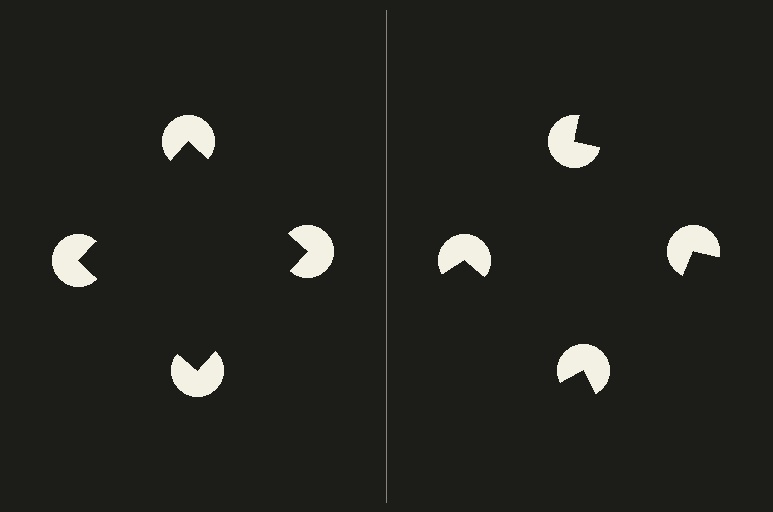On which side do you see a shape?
An illusory square appears on the left side. On the right side the wedge cuts are rotated, so no coherent shape forms.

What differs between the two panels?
The pac-man discs are positioned identically on both sides; only the wedge orientations differ. On the left they align to a square; on the right they are misaligned.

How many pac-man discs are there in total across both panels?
8 — 4 on each side.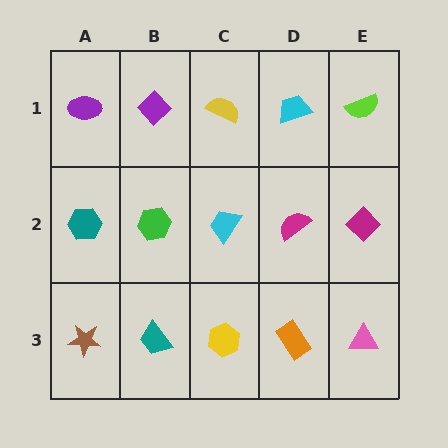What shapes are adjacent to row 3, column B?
A green hexagon (row 2, column B), a brown star (row 3, column A), a yellow hexagon (row 3, column C).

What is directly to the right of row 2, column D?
A magenta diamond.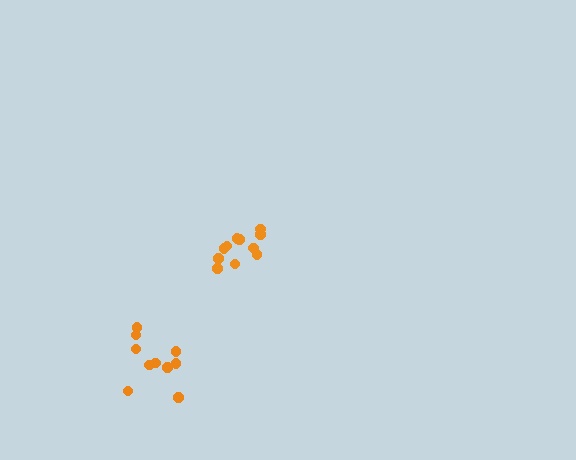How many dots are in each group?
Group 1: 10 dots, Group 2: 11 dots (21 total).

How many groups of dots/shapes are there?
There are 2 groups.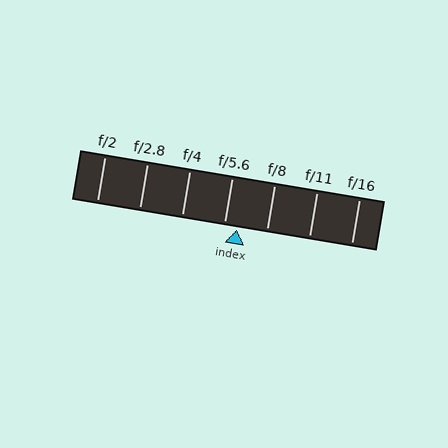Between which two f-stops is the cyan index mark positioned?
The index mark is between f/5.6 and f/8.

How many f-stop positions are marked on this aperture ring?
There are 7 f-stop positions marked.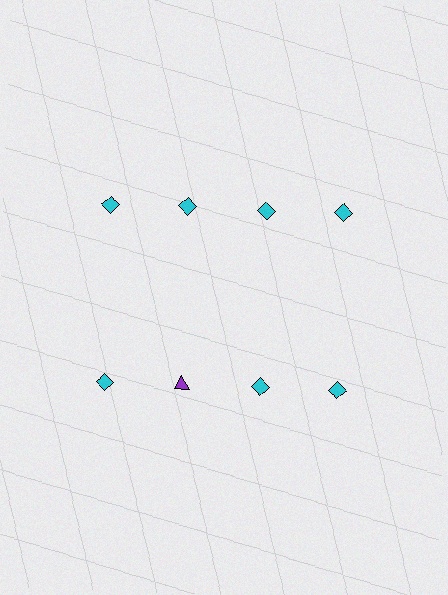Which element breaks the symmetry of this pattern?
The purple triangle in the second row, second from left column breaks the symmetry. All other shapes are cyan diamonds.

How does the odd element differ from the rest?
It differs in both color (purple instead of cyan) and shape (triangle instead of diamond).